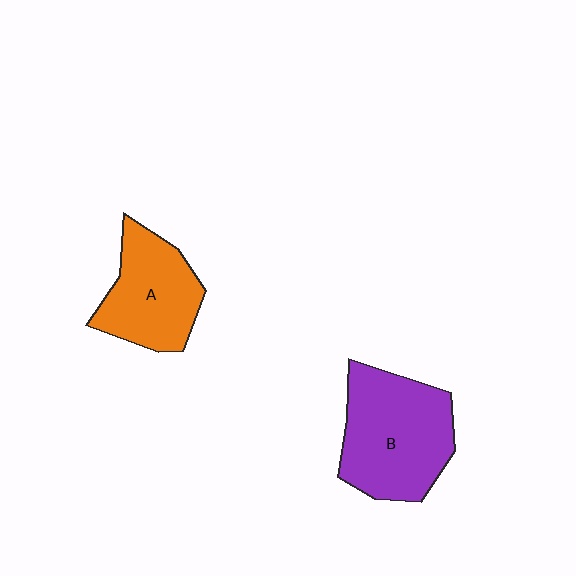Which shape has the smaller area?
Shape A (orange).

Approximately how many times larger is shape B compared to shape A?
Approximately 1.3 times.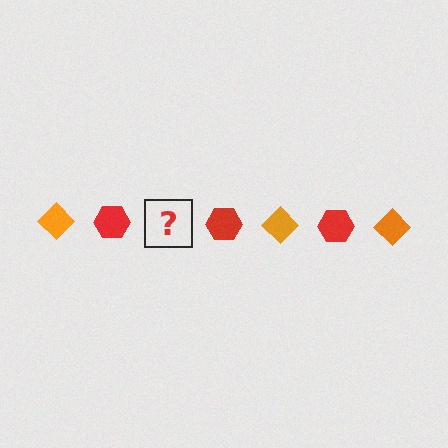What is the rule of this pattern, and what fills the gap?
The rule is that the pattern alternates between orange diamond and red hexagon. The gap should be filled with an orange diamond.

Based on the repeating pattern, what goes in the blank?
The blank should be an orange diamond.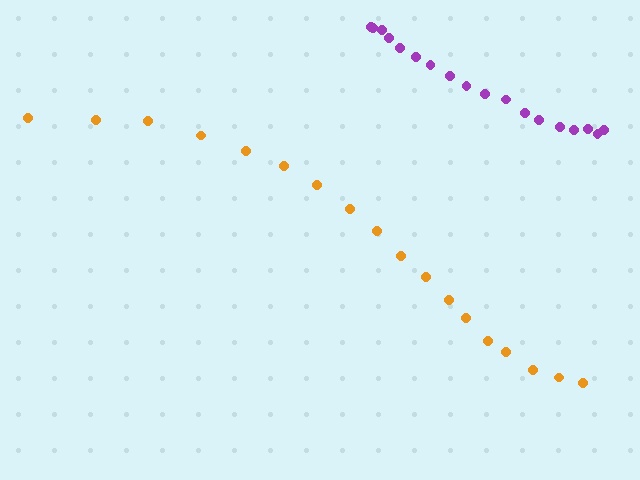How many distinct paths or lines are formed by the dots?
There are 2 distinct paths.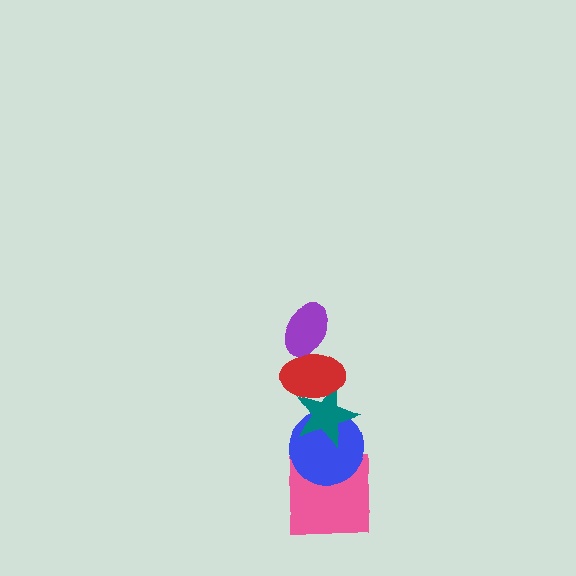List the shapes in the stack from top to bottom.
From top to bottom: the purple ellipse, the red ellipse, the teal star, the blue circle, the pink square.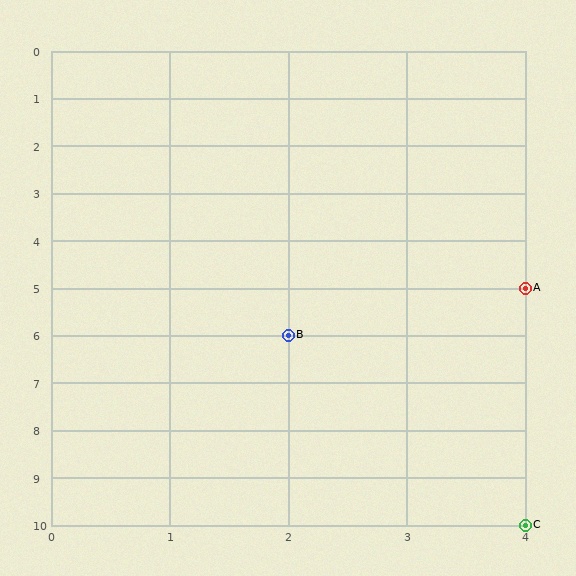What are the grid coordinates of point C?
Point C is at grid coordinates (4, 10).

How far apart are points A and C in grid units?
Points A and C are 5 rows apart.